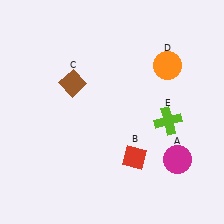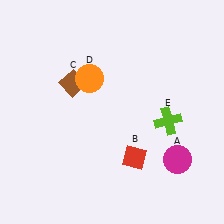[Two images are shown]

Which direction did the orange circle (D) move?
The orange circle (D) moved left.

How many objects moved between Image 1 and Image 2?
1 object moved between the two images.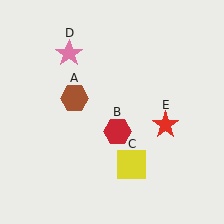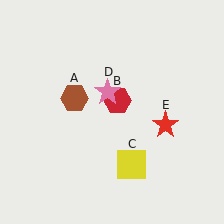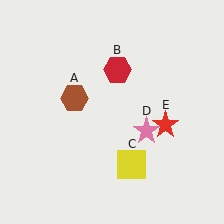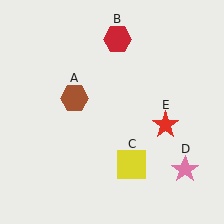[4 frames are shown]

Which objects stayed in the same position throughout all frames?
Brown hexagon (object A) and yellow square (object C) and red star (object E) remained stationary.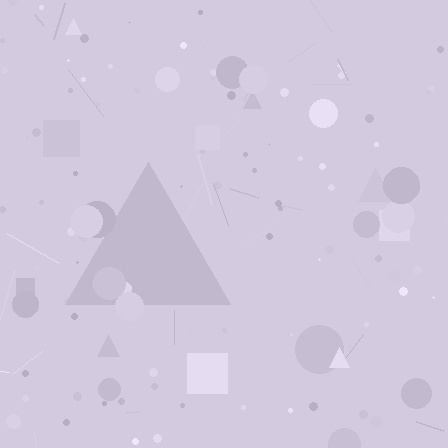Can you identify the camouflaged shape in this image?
The camouflaged shape is a triangle.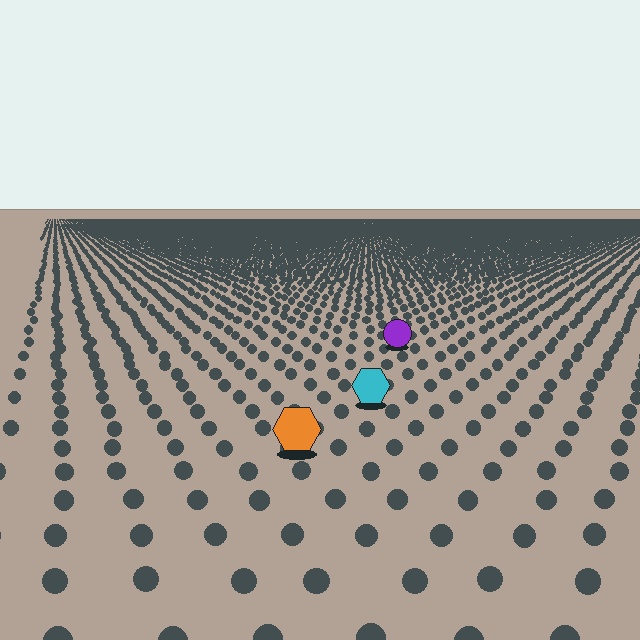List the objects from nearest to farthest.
From nearest to farthest: the orange hexagon, the cyan hexagon, the purple circle.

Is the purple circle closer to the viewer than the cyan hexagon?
No. The cyan hexagon is closer — you can tell from the texture gradient: the ground texture is coarser near it.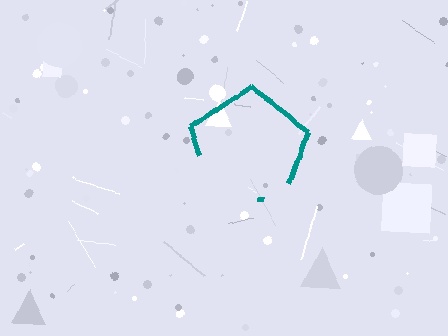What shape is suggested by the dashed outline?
The dashed outline suggests a pentagon.